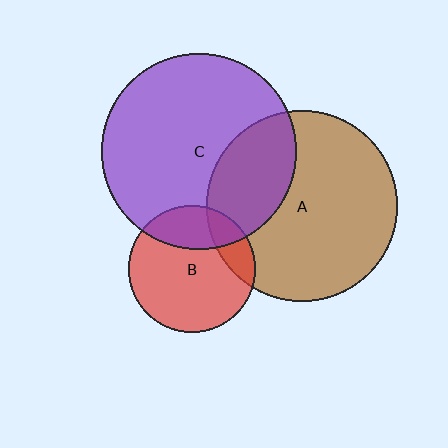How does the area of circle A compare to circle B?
Approximately 2.3 times.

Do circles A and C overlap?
Yes.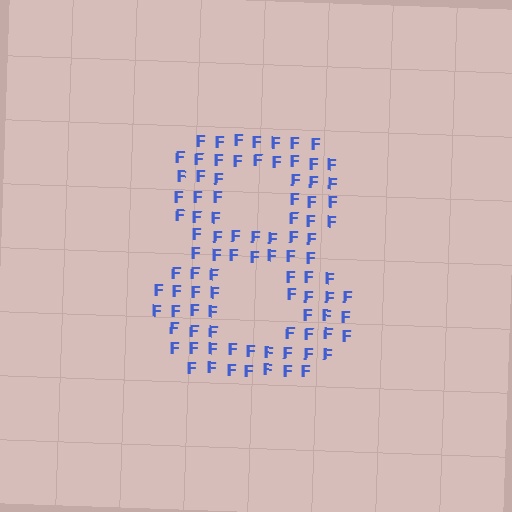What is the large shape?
The large shape is the digit 8.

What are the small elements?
The small elements are letter F's.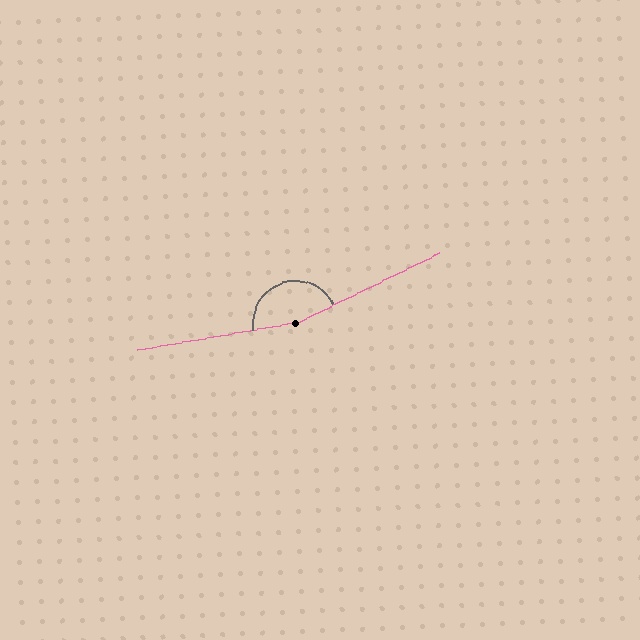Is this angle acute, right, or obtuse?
It is obtuse.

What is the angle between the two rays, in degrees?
Approximately 163 degrees.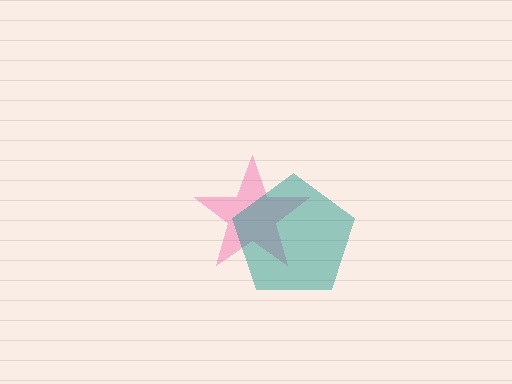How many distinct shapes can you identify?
There are 2 distinct shapes: a pink star, a teal pentagon.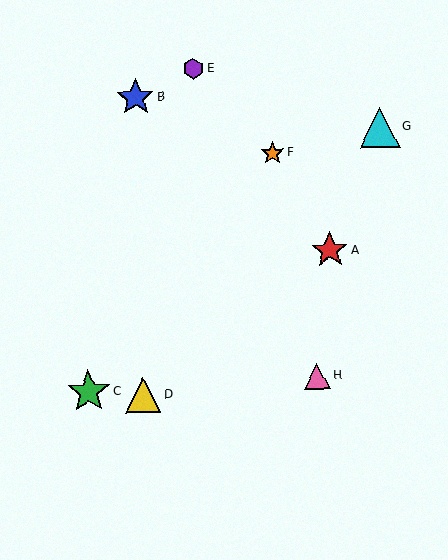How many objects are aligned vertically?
2 objects (B, D) are aligned vertically.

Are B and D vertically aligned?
Yes, both are at x≈135.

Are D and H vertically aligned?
No, D is at x≈143 and H is at x≈317.